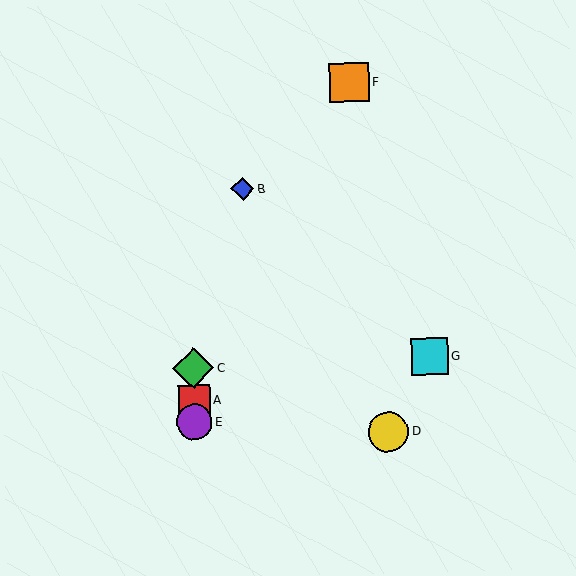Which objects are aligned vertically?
Objects A, C, E are aligned vertically.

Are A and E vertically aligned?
Yes, both are at x≈194.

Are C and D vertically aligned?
No, C is at x≈193 and D is at x≈388.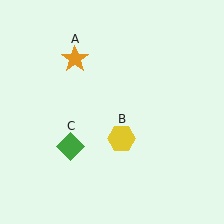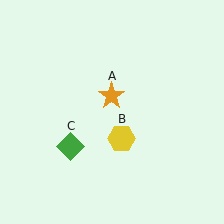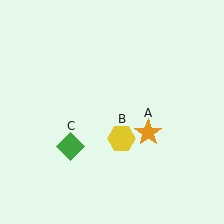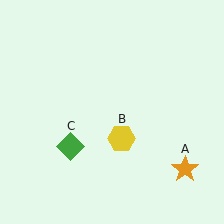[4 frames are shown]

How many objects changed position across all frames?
1 object changed position: orange star (object A).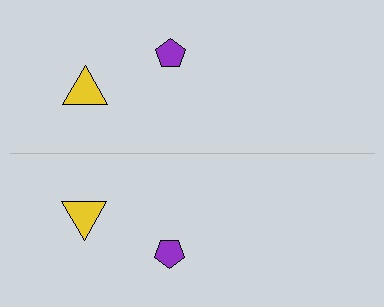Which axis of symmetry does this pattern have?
The pattern has a horizontal axis of symmetry running through the center of the image.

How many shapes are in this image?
There are 4 shapes in this image.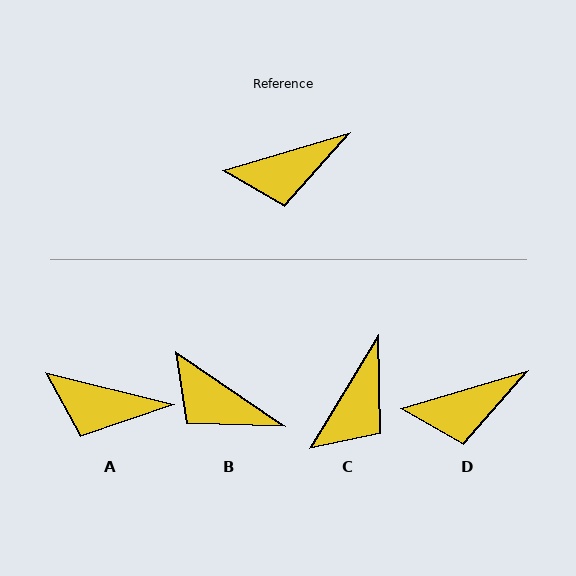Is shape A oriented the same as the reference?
No, it is off by about 30 degrees.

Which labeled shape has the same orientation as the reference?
D.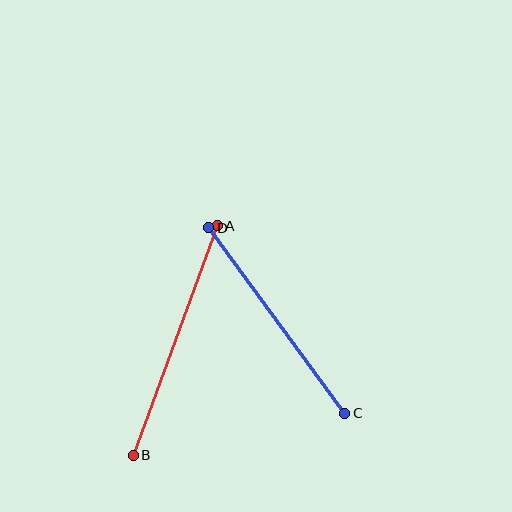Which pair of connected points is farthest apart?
Points A and B are farthest apart.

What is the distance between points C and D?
The distance is approximately 230 pixels.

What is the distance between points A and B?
The distance is approximately 244 pixels.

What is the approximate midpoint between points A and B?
The midpoint is at approximately (175, 340) pixels.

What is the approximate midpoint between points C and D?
The midpoint is at approximately (277, 321) pixels.